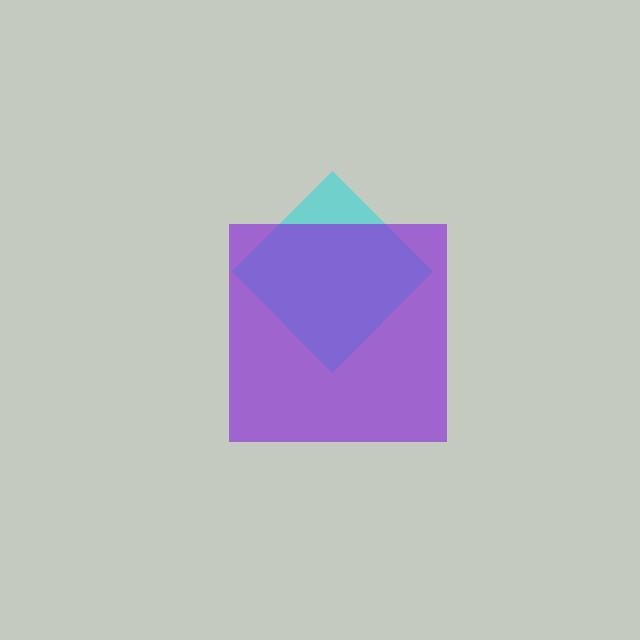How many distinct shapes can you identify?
There are 2 distinct shapes: a cyan diamond, a purple square.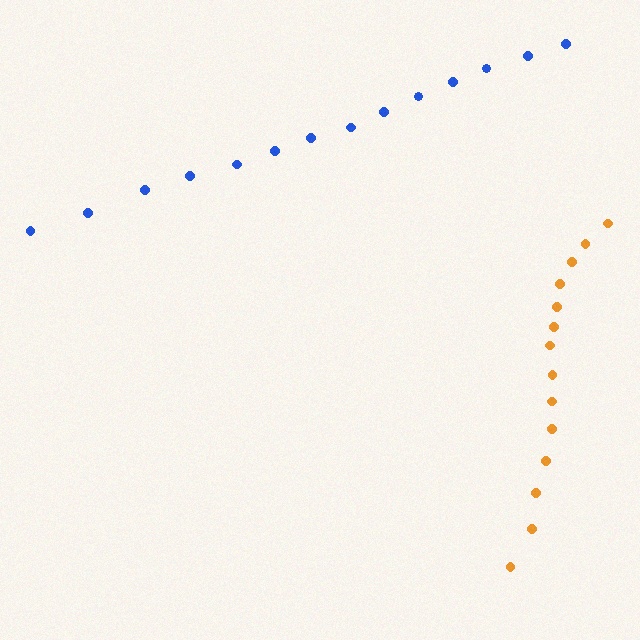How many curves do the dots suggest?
There are 2 distinct paths.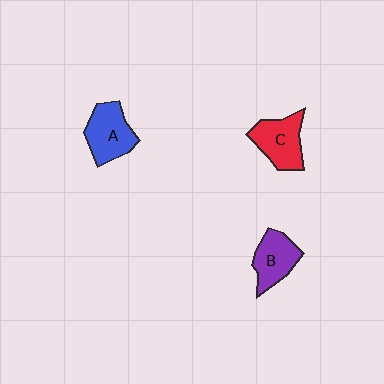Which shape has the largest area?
Shape A (blue).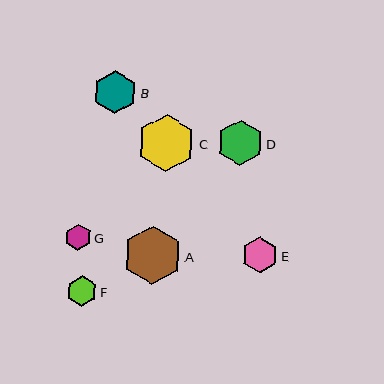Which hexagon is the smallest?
Hexagon G is the smallest with a size of approximately 26 pixels.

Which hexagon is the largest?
Hexagon A is the largest with a size of approximately 59 pixels.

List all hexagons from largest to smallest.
From largest to smallest: A, C, D, B, E, F, G.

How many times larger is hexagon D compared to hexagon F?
Hexagon D is approximately 1.5 times the size of hexagon F.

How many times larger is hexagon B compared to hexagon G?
Hexagon B is approximately 1.7 times the size of hexagon G.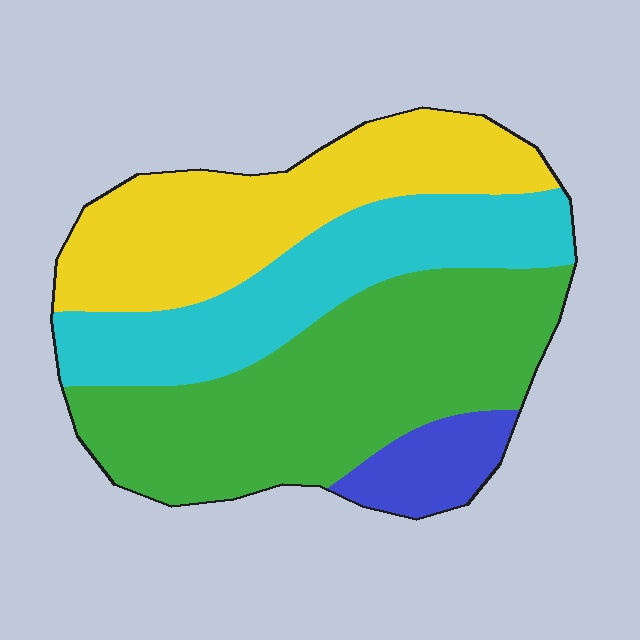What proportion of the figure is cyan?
Cyan covers around 25% of the figure.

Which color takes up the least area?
Blue, at roughly 5%.